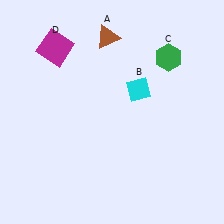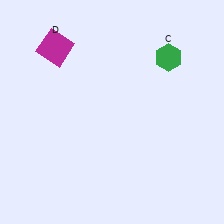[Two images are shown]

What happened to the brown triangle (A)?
The brown triangle (A) was removed in Image 2. It was in the top-left area of Image 1.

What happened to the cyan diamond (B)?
The cyan diamond (B) was removed in Image 2. It was in the top-right area of Image 1.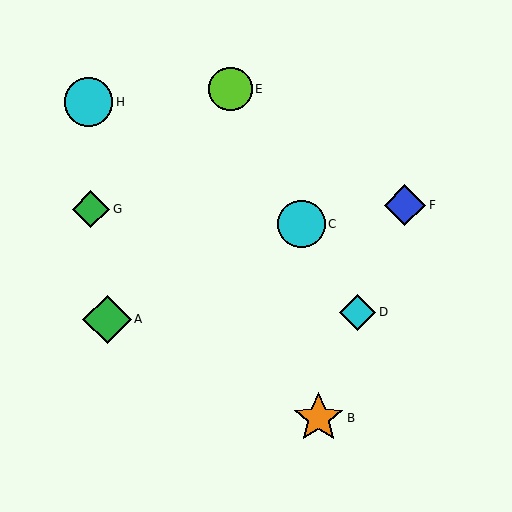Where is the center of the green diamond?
The center of the green diamond is at (91, 209).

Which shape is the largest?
The orange star (labeled B) is the largest.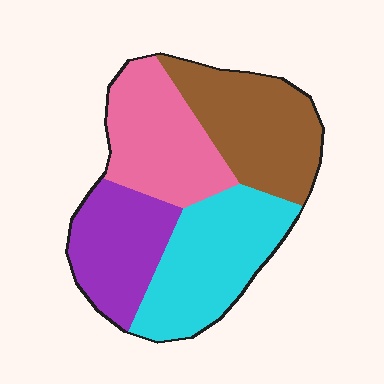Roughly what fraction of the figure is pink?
Pink takes up about one quarter (1/4) of the figure.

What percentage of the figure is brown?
Brown covers 26% of the figure.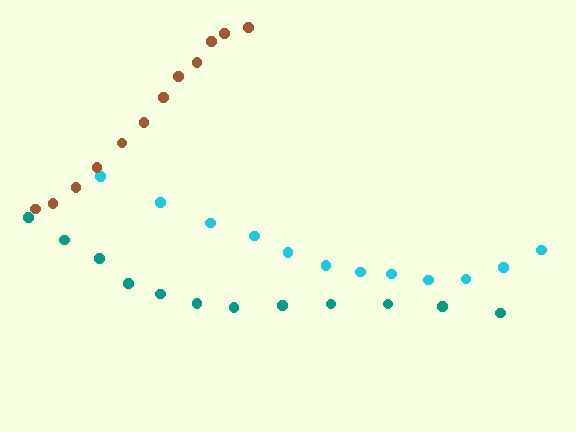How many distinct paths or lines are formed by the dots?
There are 3 distinct paths.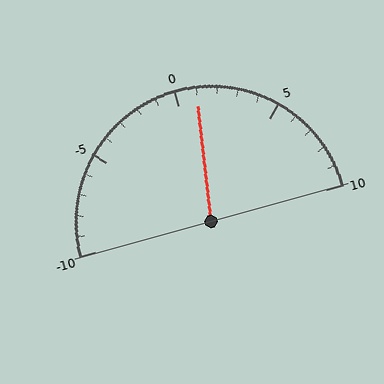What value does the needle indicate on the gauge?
The needle indicates approximately 1.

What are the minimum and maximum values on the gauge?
The gauge ranges from -10 to 10.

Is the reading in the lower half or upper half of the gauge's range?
The reading is in the upper half of the range (-10 to 10).